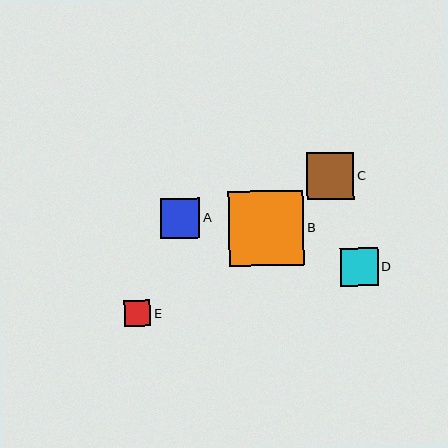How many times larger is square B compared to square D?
Square B is approximately 2.0 times the size of square D.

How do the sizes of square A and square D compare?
Square A and square D are approximately the same size.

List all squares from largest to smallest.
From largest to smallest: B, C, A, D, E.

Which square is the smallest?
Square E is the smallest with a size of approximately 26 pixels.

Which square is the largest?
Square B is the largest with a size of approximately 75 pixels.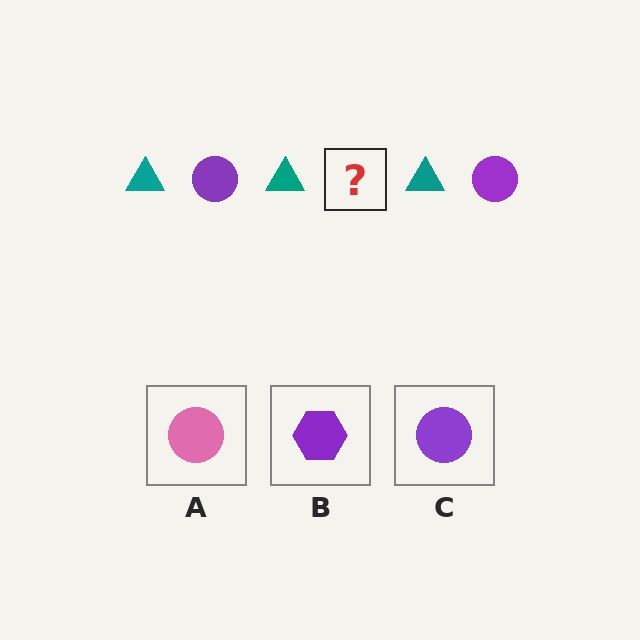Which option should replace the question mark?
Option C.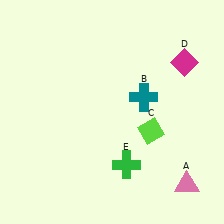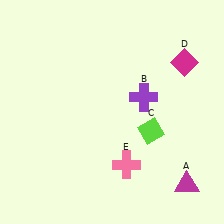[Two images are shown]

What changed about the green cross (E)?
In Image 1, E is green. In Image 2, it changed to pink.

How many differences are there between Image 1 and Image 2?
There are 3 differences between the two images.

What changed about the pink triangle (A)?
In Image 1, A is pink. In Image 2, it changed to magenta.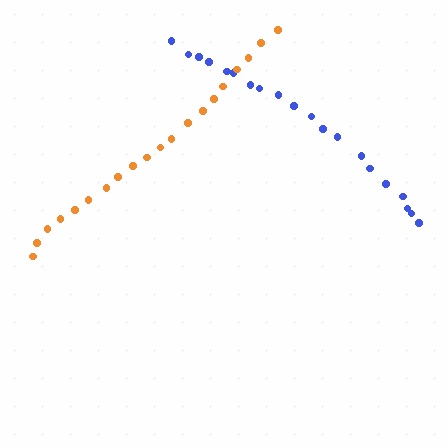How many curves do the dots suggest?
There are 2 distinct paths.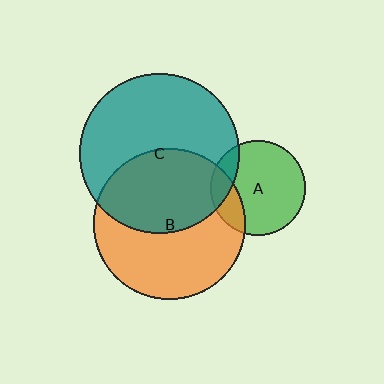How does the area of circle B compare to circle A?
Approximately 2.5 times.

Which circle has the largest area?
Circle C (teal).